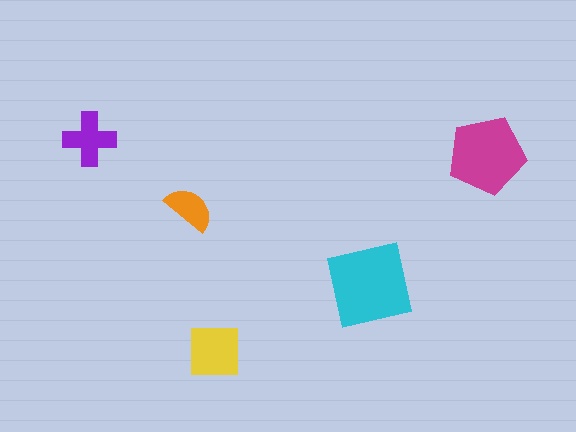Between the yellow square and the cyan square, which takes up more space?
The cyan square.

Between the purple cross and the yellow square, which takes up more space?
The yellow square.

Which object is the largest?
The cyan square.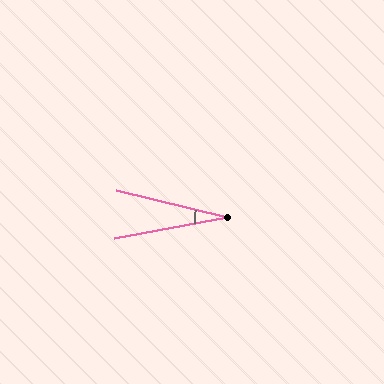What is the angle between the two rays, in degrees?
Approximately 24 degrees.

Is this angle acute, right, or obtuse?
It is acute.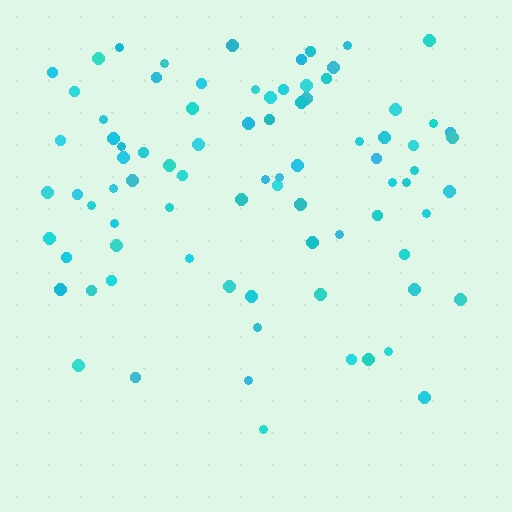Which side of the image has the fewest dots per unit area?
The bottom.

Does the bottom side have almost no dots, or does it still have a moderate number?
Still a moderate number, just noticeably fewer than the top.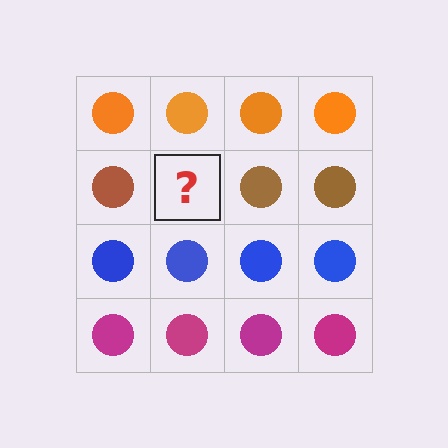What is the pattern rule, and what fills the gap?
The rule is that each row has a consistent color. The gap should be filled with a brown circle.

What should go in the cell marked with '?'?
The missing cell should contain a brown circle.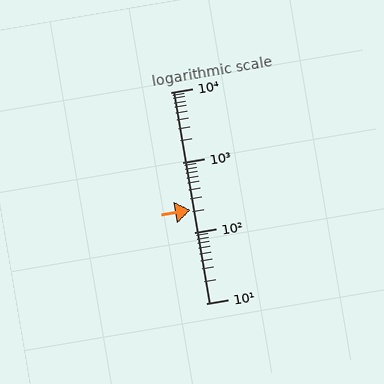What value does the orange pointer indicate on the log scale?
The pointer indicates approximately 210.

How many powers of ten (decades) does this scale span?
The scale spans 3 decades, from 10 to 10000.